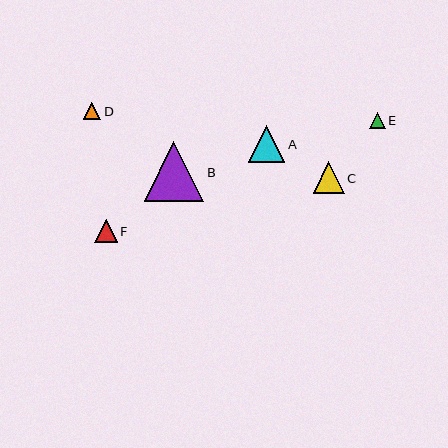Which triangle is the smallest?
Triangle E is the smallest with a size of approximately 16 pixels.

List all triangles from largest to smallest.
From largest to smallest: B, A, C, F, D, E.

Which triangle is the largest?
Triangle B is the largest with a size of approximately 60 pixels.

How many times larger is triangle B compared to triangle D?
Triangle B is approximately 3.4 times the size of triangle D.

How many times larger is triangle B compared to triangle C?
Triangle B is approximately 1.9 times the size of triangle C.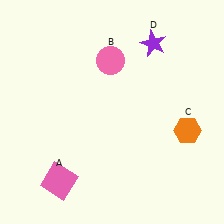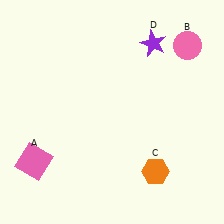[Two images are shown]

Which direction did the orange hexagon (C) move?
The orange hexagon (C) moved down.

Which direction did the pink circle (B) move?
The pink circle (B) moved right.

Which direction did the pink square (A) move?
The pink square (A) moved left.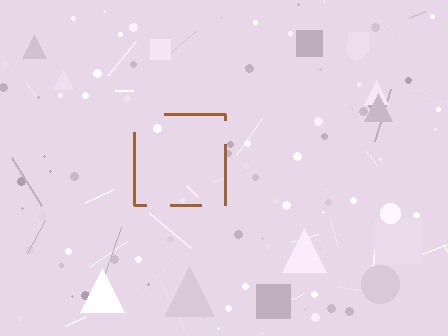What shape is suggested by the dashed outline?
The dashed outline suggests a square.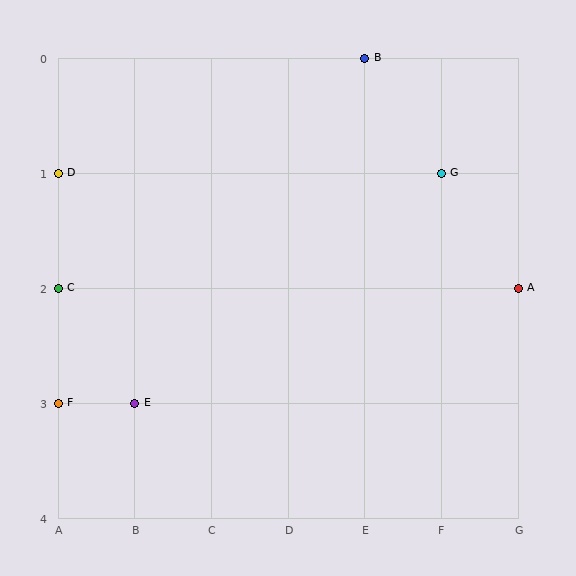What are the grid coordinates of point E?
Point E is at grid coordinates (B, 3).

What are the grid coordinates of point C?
Point C is at grid coordinates (A, 2).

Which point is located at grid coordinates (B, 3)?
Point E is at (B, 3).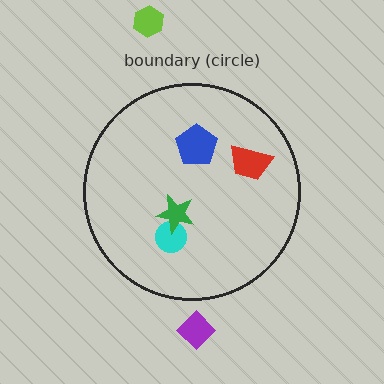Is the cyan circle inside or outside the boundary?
Inside.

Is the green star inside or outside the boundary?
Inside.